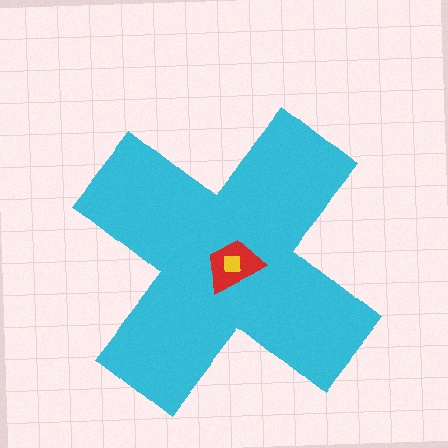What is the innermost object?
The yellow square.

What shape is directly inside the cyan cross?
The red trapezoid.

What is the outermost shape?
The cyan cross.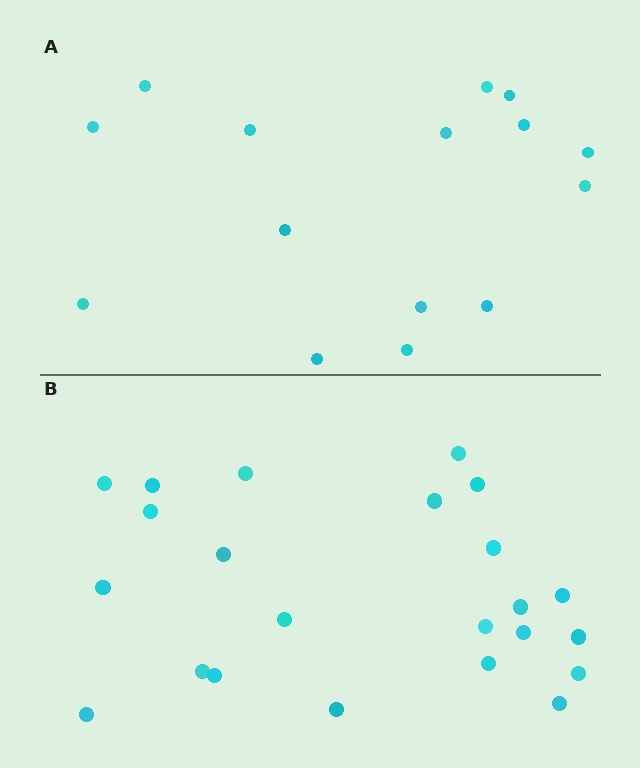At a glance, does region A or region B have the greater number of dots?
Region B (the bottom region) has more dots.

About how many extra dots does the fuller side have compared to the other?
Region B has roughly 8 or so more dots than region A.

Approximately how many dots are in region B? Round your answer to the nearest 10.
About 20 dots. (The exact count is 23, which rounds to 20.)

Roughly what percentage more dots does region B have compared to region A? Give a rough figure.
About 55% more.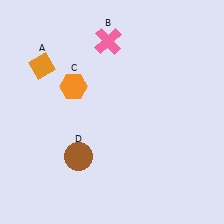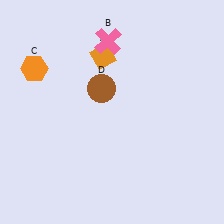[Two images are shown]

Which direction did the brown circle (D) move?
The brown circle (D) moved up.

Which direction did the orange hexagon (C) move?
The orange hexagon (C) moved left.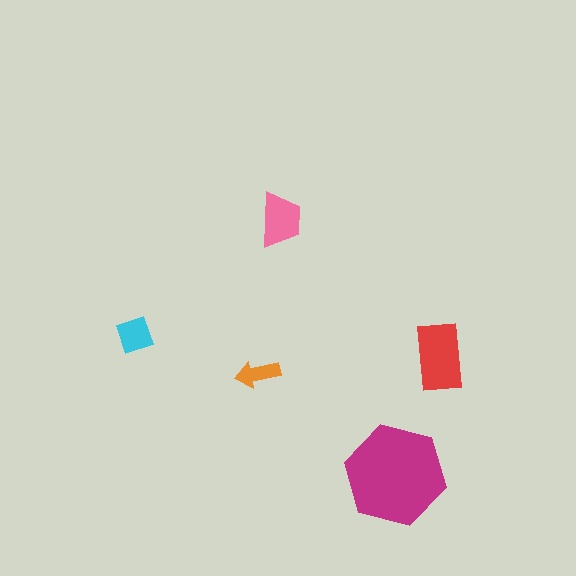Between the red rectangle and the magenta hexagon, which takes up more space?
The magenta hexagon.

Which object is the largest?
The magenta hexagon.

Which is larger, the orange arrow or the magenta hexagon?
The magenta hexagon.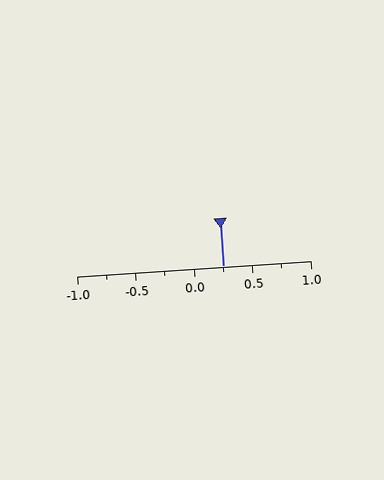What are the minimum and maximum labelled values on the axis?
The axis runs from -1.0 to 1.0.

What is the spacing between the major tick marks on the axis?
The major ticks are spaced 0.5 apart.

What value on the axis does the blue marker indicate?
The marker indicates approximately 0.25.